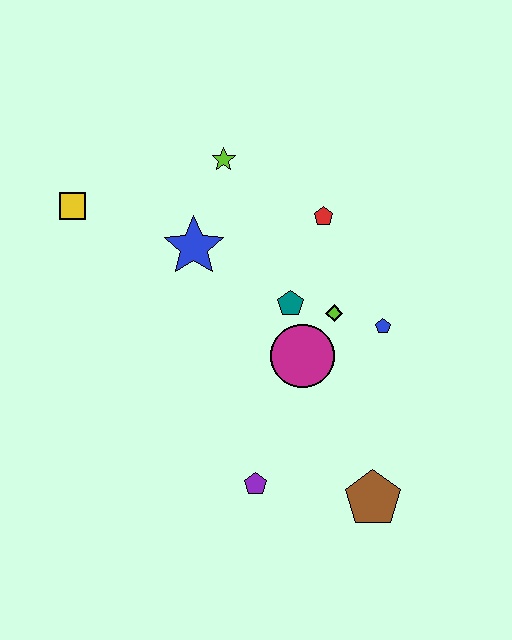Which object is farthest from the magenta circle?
The yellow square is farthest from the magenta circle.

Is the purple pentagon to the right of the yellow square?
Yes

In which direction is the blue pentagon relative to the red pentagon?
The blue pentagon is below the red pentagon.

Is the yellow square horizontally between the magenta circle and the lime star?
No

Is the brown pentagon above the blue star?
No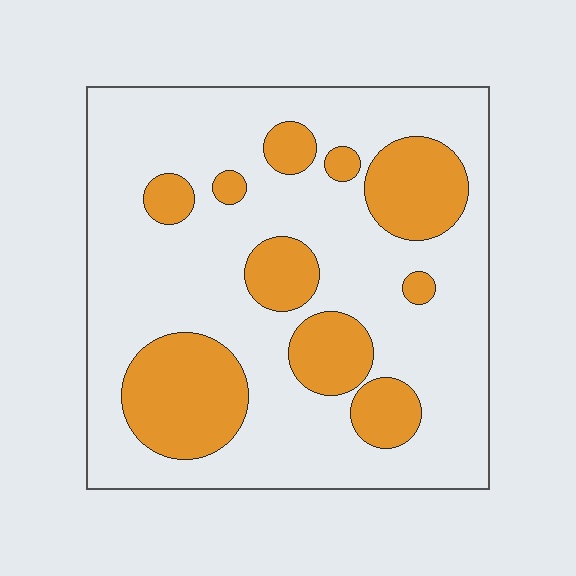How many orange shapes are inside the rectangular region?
10.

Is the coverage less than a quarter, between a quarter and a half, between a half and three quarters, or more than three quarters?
Between a quarter and a half.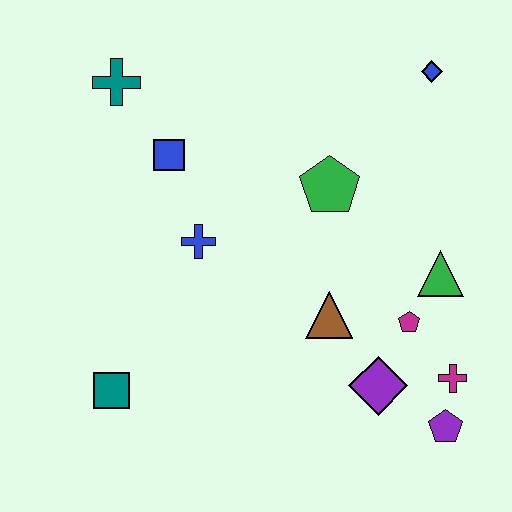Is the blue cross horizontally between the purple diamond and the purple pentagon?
No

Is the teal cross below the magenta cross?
No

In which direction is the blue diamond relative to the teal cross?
The blue diamond is to the right of the teal cross.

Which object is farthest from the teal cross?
The purple pentagon is farthest from the teal cross.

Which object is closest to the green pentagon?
The brown triangle is closest to the green pentagon.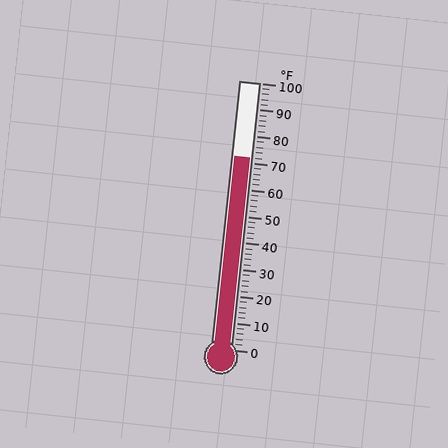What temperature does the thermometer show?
The thermometer shows approximately 72°F.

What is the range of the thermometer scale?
The thermometer scale ranges from 0°F to 100°F.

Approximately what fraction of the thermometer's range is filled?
The thermometer is filled to approximately 70% of its range.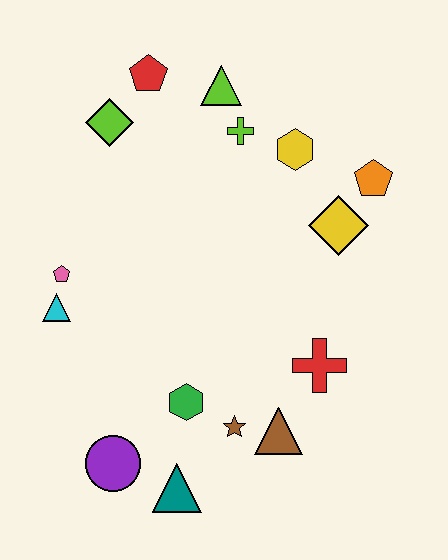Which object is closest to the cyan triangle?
The pink pentagon is closest to the cyan triangle.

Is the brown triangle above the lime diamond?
No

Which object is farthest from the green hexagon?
The red pentagon is farthest from the green hexagon.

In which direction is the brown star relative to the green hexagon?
The brown star is to the right of the green hexagon.